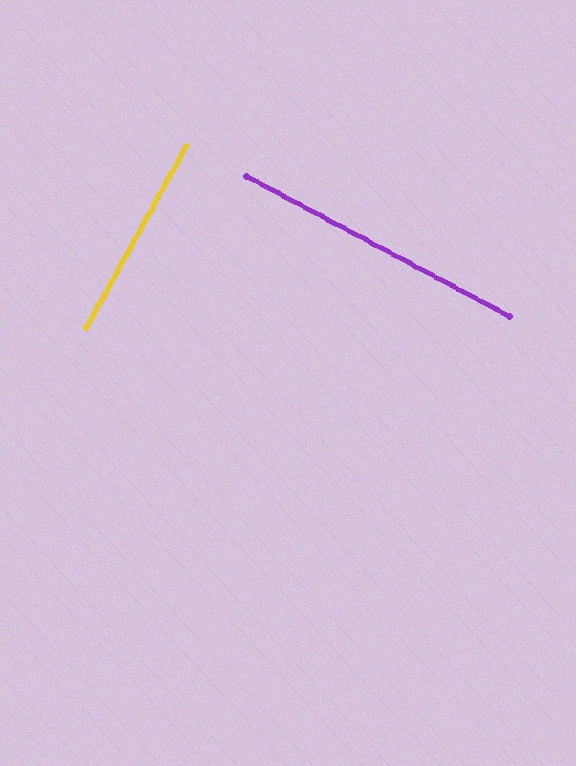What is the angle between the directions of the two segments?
Approximately 89 degrees.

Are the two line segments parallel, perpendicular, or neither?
Perpendicular — they meet at approximately 89°.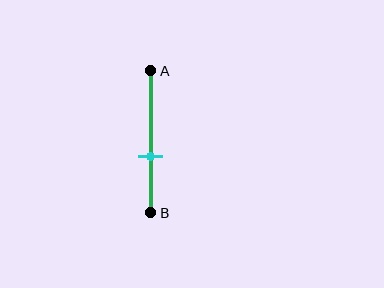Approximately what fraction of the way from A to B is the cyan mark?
The cyan mark is approximately 60% of the way from A to B.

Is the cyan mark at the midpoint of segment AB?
No, the mark is at about 60% from A, not at the 50% midpoint.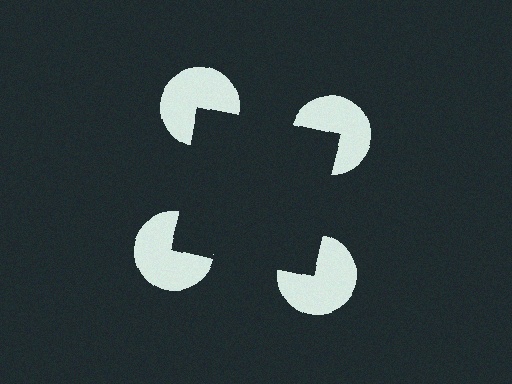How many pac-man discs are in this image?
There are 4 — one at each vertex of the illusory square.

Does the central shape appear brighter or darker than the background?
It typically appears slightly darker than the background, even though no actual brightness change is drawn.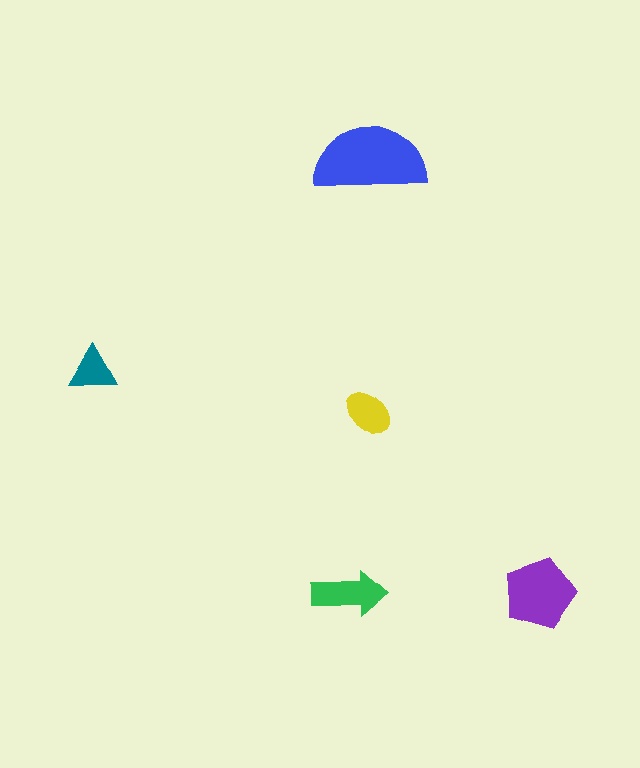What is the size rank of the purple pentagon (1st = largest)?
2nd.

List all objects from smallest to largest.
The teal triangle, the yellow ellipse, the green arrow, the purple pentagon, the blue semicircle.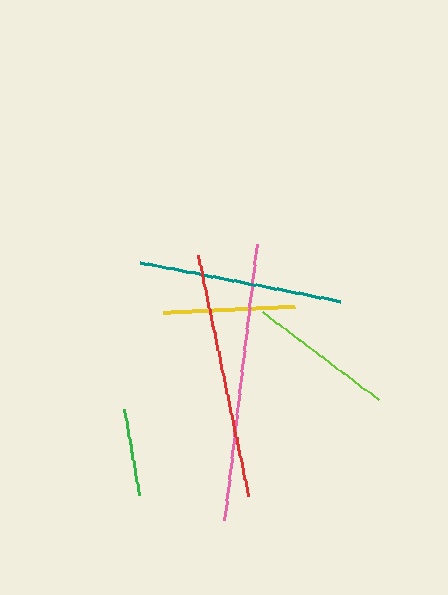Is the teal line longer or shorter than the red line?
The red line is longer than the teal line.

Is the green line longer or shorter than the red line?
The red line is longer than the green line.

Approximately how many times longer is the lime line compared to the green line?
The lime line is approximately 1.7 times the length of the green line.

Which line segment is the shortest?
The green line is the shortest at approximately 88 pixels.